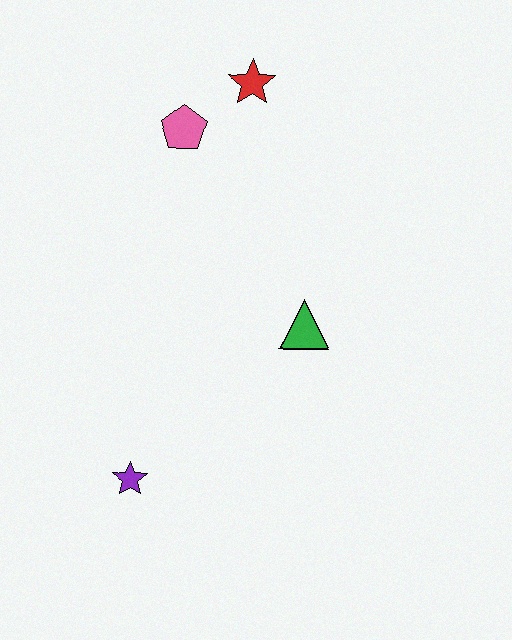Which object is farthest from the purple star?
The red star is farthest from the purple star.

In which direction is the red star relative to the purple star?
The red star is above the purple star.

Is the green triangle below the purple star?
No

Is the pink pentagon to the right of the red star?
No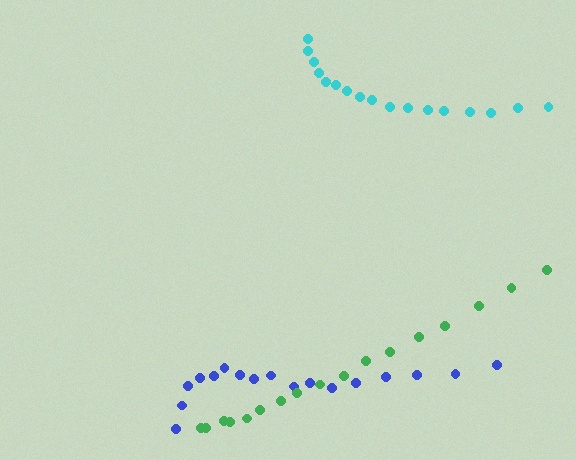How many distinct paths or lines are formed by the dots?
There are 3 distinct paths.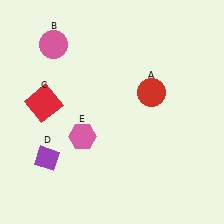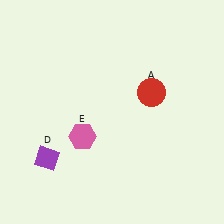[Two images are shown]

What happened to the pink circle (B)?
The pink circle (B) was removed in Image 2. It was in the top-left area of Image 1.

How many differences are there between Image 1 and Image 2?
There are 2 differences between the two images.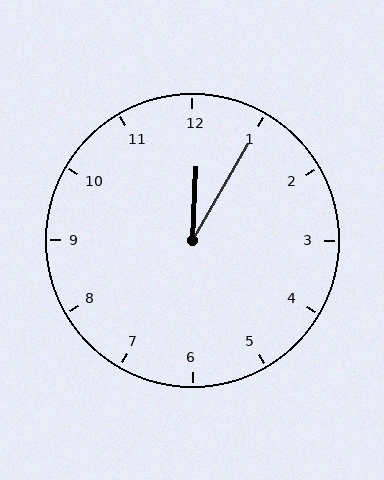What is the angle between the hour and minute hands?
Approximately 28 degrees.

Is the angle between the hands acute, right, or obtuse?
It is acute.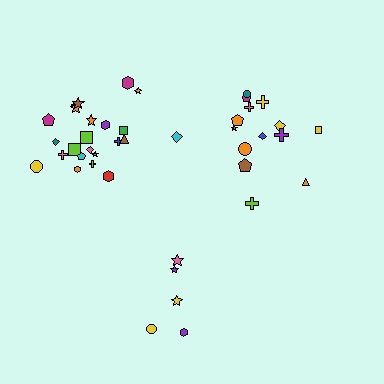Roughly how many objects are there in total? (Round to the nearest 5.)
Roughly 40 objects in total.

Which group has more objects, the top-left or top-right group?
The top-left group.